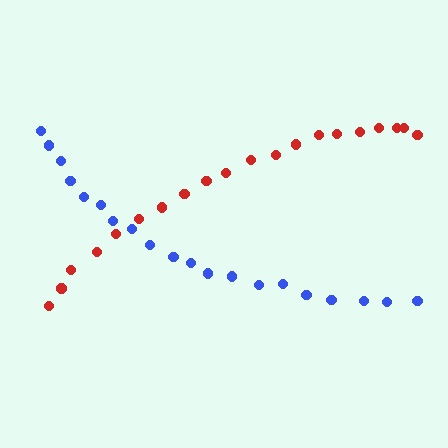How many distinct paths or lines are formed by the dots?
There are 2 distinct paths.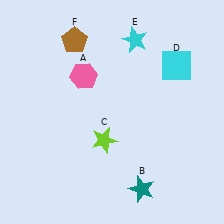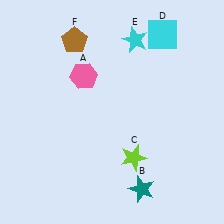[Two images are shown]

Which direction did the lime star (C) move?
The lime star (C) moved right.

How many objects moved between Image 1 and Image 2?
2 objects moved between the two images.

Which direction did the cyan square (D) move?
The cyan square (D) moved up.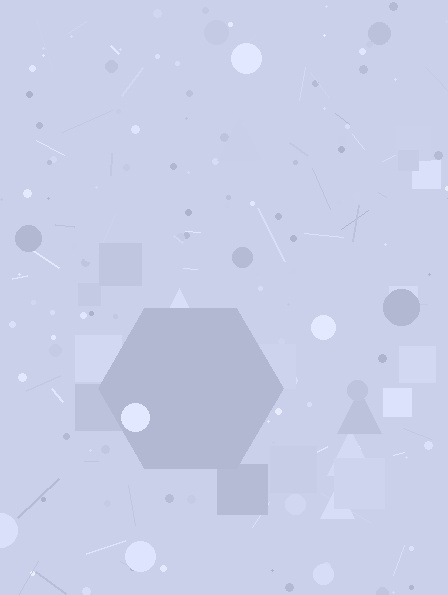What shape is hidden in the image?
A hexagon is hidden in the image.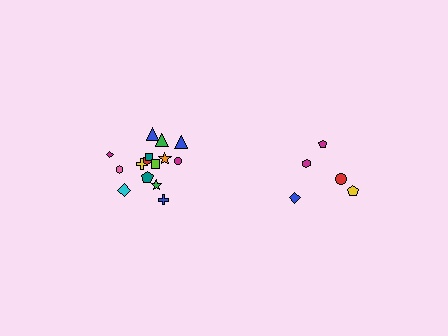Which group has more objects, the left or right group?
The left group.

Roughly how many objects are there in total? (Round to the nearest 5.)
Roughly 20 objects in total.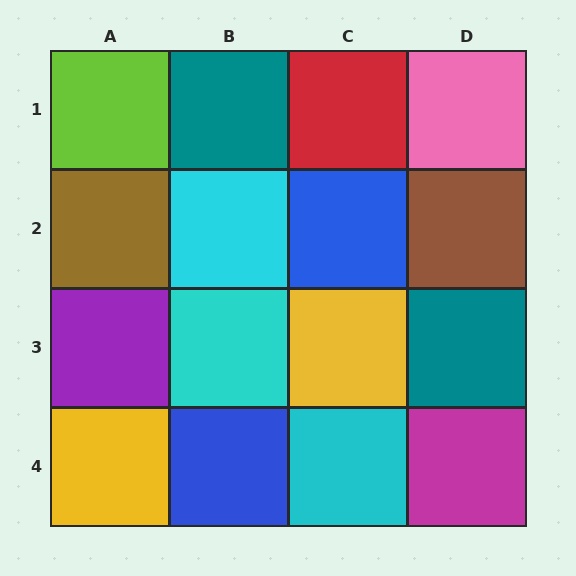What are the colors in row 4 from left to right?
Yellow, blue, cyan, magenta.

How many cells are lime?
1 cell is lime.